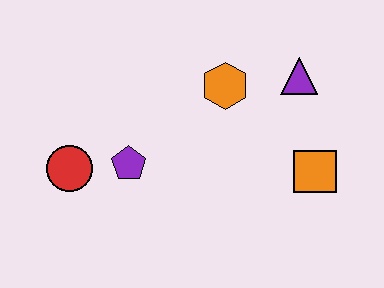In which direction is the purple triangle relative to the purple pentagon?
The purple triangle is to the right of the purple pentagon.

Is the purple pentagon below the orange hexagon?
Yes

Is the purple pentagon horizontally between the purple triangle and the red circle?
Yes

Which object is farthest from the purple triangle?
The red circle is farthest from the purple triangle.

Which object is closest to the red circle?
The purple pentagon is closest to the red circle.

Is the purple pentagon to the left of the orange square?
Yes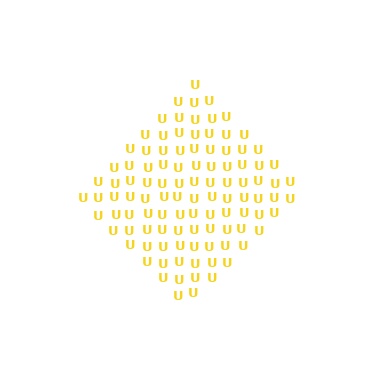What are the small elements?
The small elements are letter U's.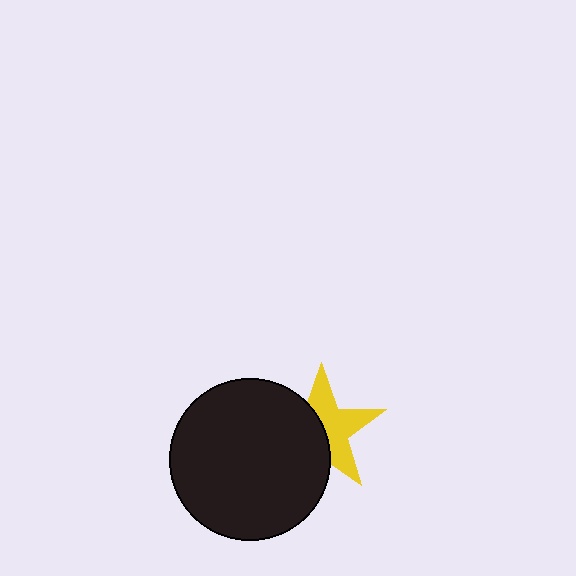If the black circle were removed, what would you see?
You would see the complete yellow star.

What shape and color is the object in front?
The object in front is a black circle.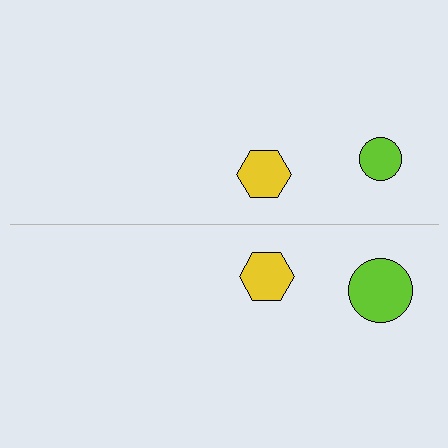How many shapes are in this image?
There are 4 shapes in this image.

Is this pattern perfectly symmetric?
No, the pattern is not perfectly symmetric. The lime circle on the bottom side has a different size than its mirror counterpart.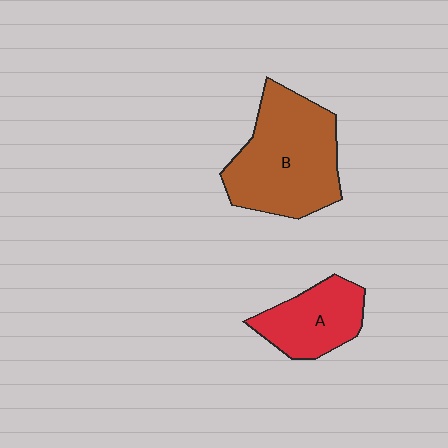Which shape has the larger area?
Shape B (brown).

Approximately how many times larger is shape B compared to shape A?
Approximately 1.8 times.